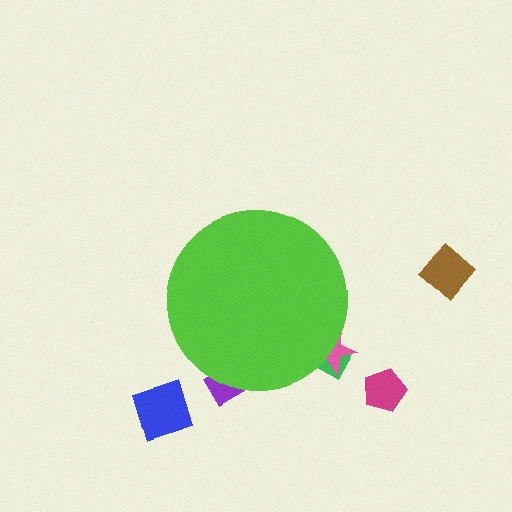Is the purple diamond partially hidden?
Yes, the purple diamond is partially hidden behind the lime circle.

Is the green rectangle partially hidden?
Yes, the green rectangle is partially hidden behind the lime circle.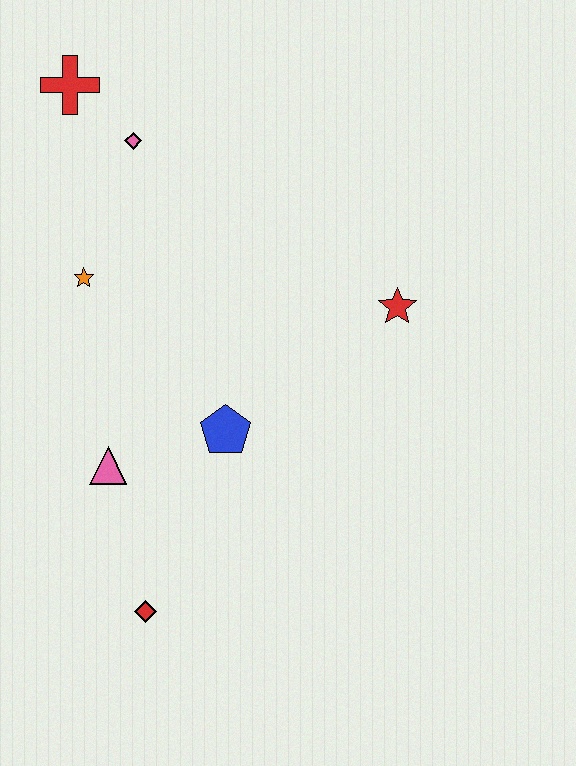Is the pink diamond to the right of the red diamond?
No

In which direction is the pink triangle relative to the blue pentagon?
The pink triangle is to the left of the blue pentagon.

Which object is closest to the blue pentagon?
The pink triangle is closest to the blue pentagon.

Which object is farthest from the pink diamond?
The red diamond is farthest from the pink diamond.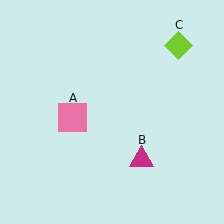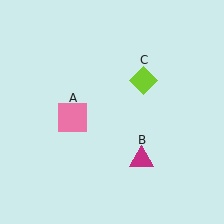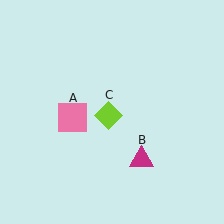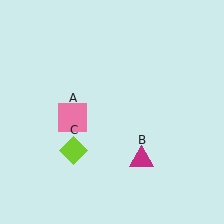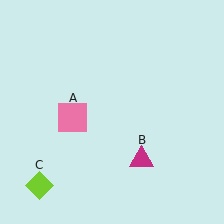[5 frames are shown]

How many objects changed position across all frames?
1 object changed position: lime diamond (object C).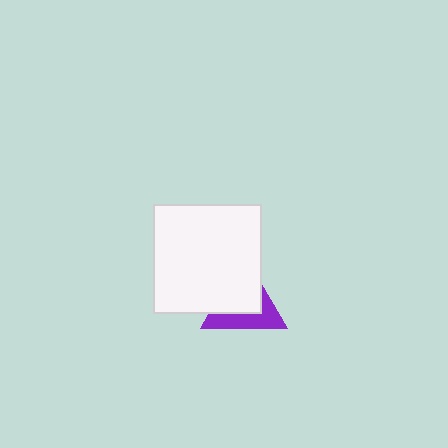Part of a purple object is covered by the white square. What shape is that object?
It is a triangle.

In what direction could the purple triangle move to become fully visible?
The purple triangle could move toward the lower-right. That would shift it out from behind the white square entirely.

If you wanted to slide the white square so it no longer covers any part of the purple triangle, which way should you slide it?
Slide it toward the upper-left — that is the most direct way to separate the two shapes.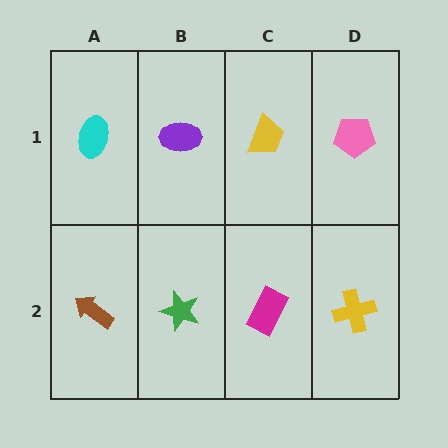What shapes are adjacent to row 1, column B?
A green star (row 2, column B), a cyan ellipse (row 1, column A), a yellow trapezoid (row 1, column C).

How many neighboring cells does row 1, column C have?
3.